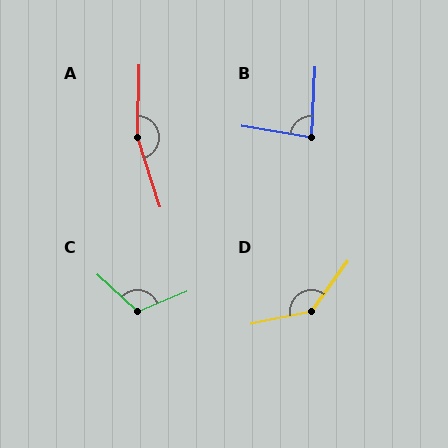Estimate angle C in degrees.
Approximately 115 degrees.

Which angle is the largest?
A, at approximately 161 degrees.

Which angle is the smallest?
B, at approximately 83 degrees.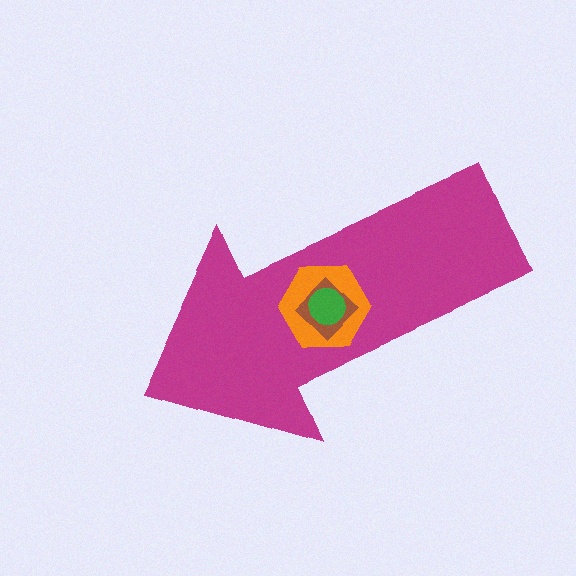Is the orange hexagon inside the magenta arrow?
Yes.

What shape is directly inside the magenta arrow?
The orange hexagon.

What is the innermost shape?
The green circle.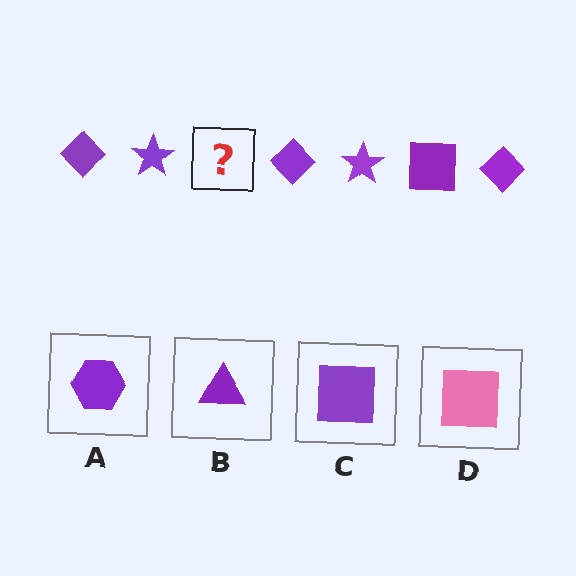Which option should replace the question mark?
Option C.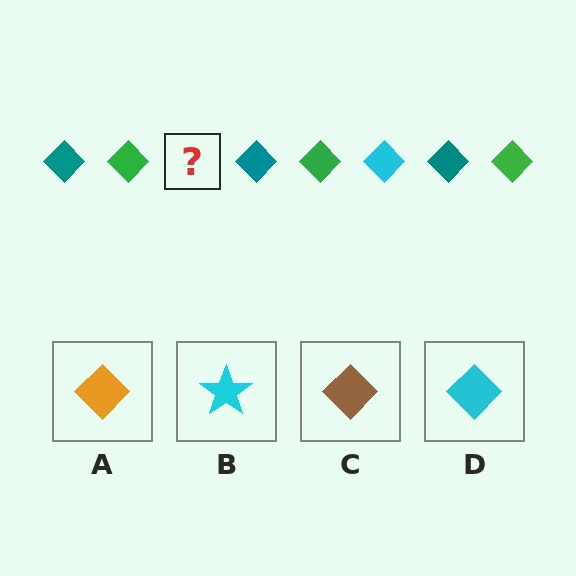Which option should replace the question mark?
Option D.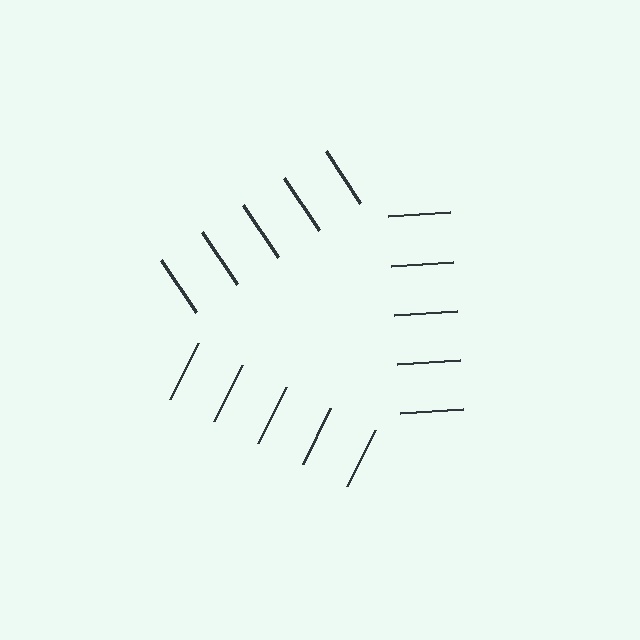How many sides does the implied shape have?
3 sides — the line-ends trace a triangle.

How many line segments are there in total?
15 — 5 along each of the 3 edges.